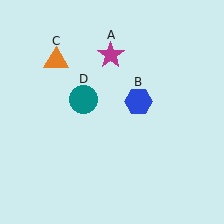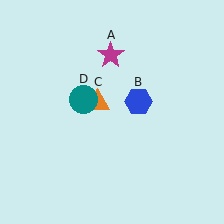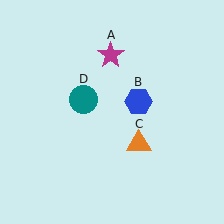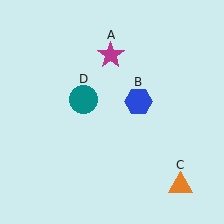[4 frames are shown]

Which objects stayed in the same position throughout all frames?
Magenta star (object A) and blue hexagon (object B) and teal circle (object D) remained stationary.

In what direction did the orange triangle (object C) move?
The orange triangle (object C) moved down and to the right.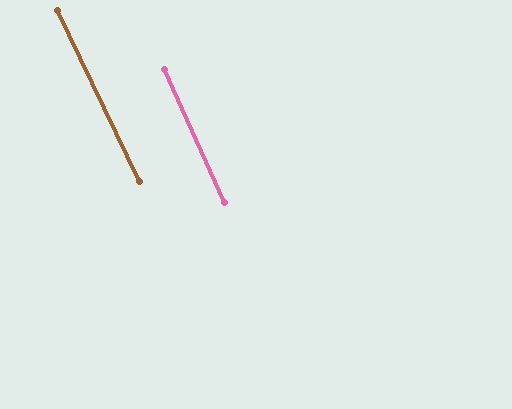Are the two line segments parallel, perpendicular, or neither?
Parallel — their directions differ by only 1.4°.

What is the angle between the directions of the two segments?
Approximately 1 degree.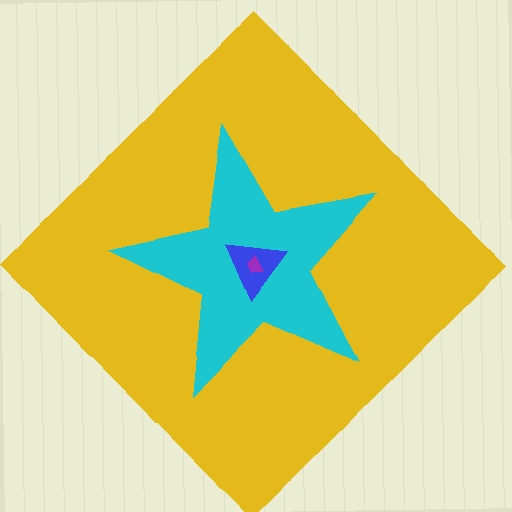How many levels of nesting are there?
4.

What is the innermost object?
The purple trapezoid.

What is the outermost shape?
The yellow diamond.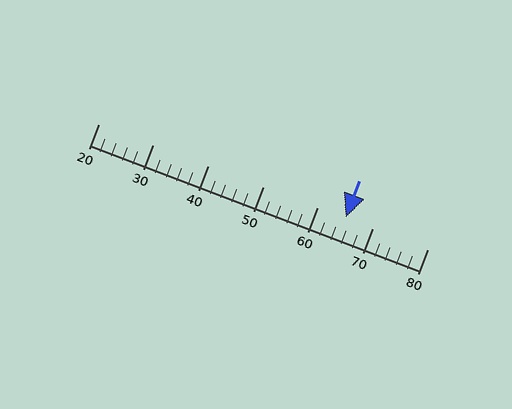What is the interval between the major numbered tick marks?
The major tick marks are spaced 10 units apart.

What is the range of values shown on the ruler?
The ruler shows values from 20 to 80.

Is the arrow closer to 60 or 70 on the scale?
The arrow is closer to 70.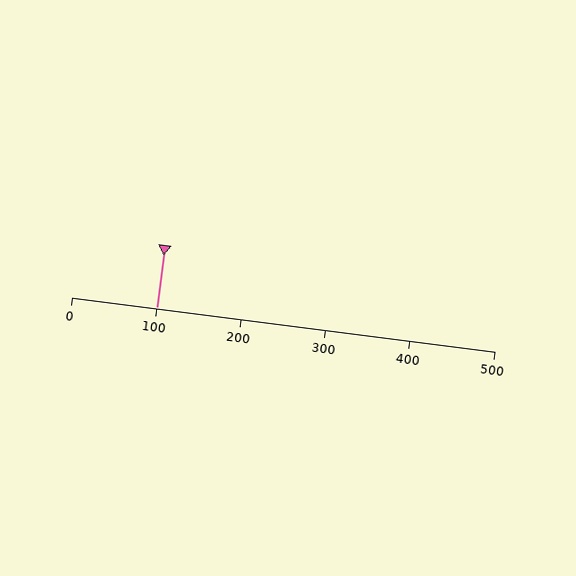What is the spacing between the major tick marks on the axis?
The major ticks are spaced 100 apart.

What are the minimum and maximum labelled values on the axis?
The axis runs from 0 to 500.